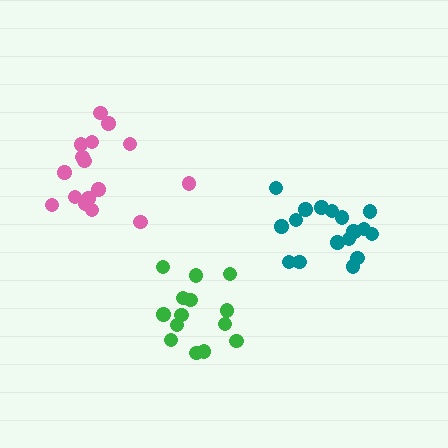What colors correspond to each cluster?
The clusters are colored: teal, pink, green.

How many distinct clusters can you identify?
There are 3 distinct clusters.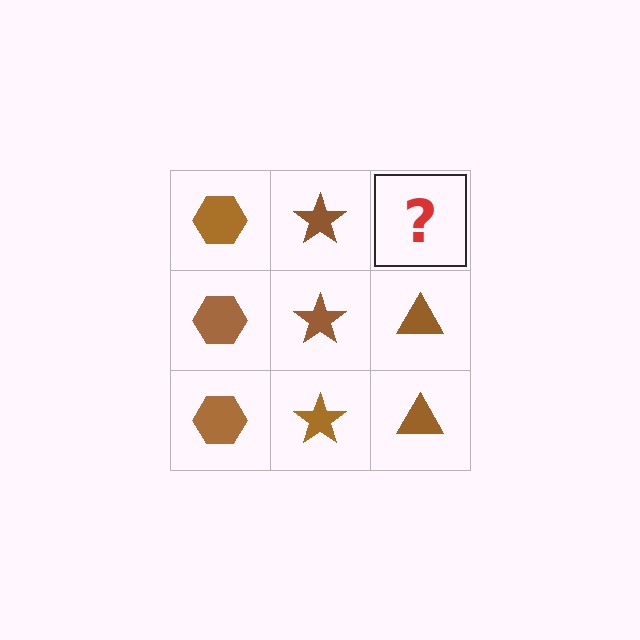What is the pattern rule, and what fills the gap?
The rule is that each column has a consistent shape. The gap should be filled with a brown triangle.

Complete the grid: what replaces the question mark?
The question mark should be replaced with a brown triangle.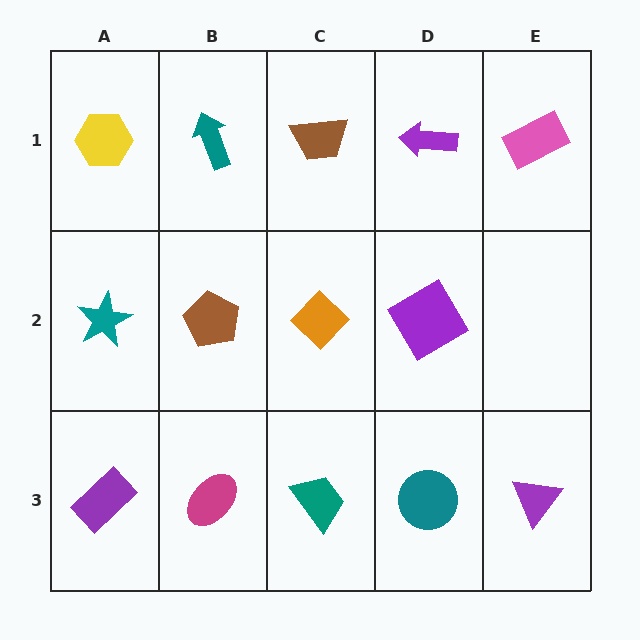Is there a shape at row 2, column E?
No, that cell is empty.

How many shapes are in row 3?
5 shapes.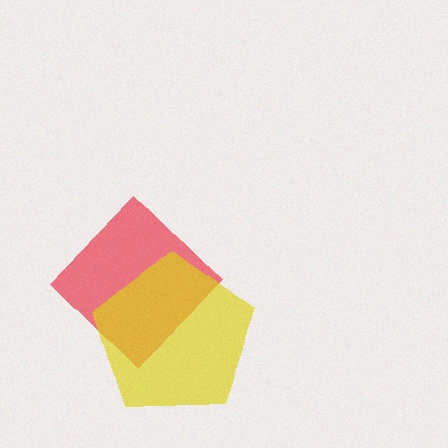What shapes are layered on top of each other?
The layered shapes are: a red diamond, a yellow pentagon.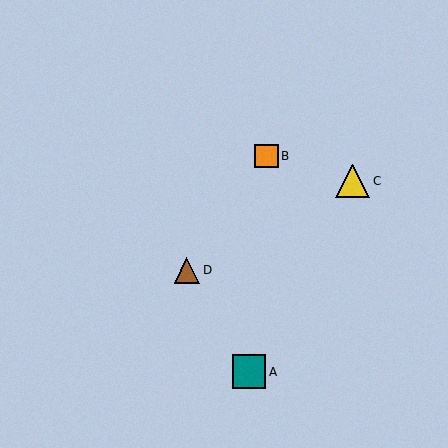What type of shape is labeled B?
Shape B is an orange square.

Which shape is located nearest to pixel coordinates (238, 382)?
The teal square (labeled A) at (249, 372) is nearest to that location.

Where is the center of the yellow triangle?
The center of the yellow triangle is at (353, 181).